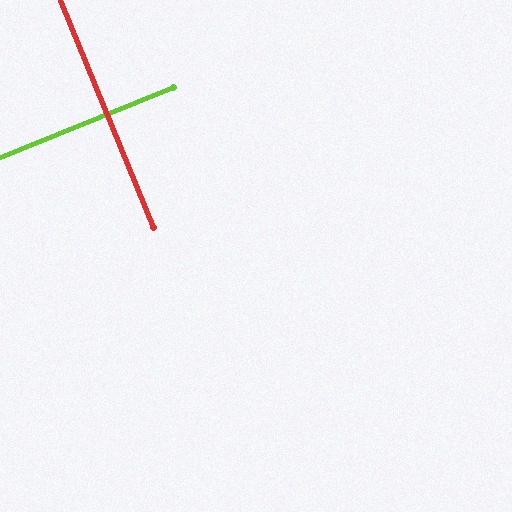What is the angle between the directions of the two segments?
Approximately 90 degrees.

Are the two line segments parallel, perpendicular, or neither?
Perpendicular — they meet at approximately 90°.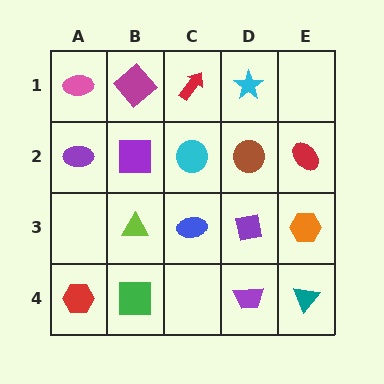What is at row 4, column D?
A purple trapezoid.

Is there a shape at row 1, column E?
No, that cell is empty.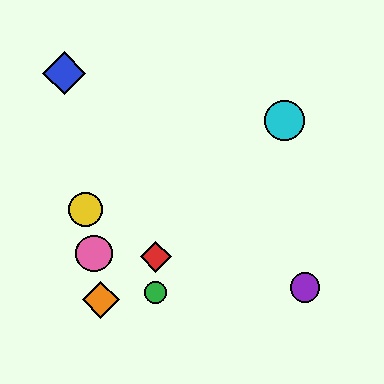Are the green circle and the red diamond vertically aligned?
Yes, both are at x≈156.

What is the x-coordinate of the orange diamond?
The orange diamond is at x≈101.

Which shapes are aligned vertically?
The red diamond, the green circle are aligned vertically.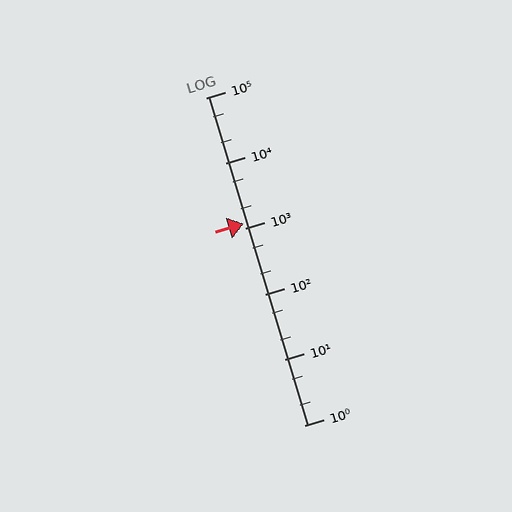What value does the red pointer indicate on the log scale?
The pointer indicates approximately 1200.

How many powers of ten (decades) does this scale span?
The scale spans 5 decades, from 1 to 100000.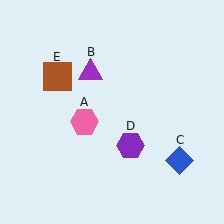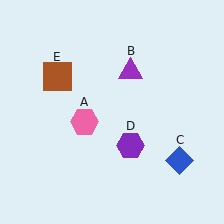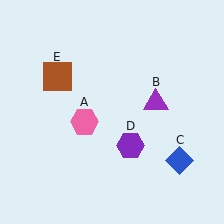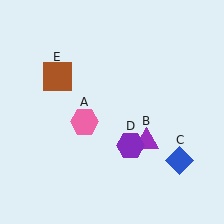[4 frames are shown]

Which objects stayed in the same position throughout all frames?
Pink hexagon (object A) and blue diamond (object C) and purple hexagon (object D) and brown square (object E) remained stationary.